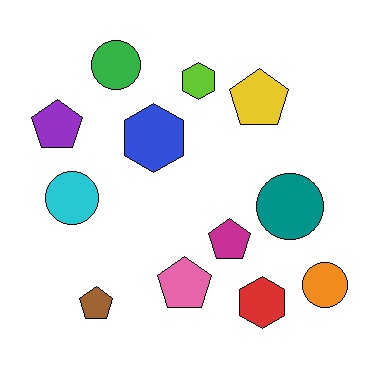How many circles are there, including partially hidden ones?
There are 4 circles.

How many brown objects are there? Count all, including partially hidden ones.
There is 1 brown object.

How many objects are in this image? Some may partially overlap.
There are 12 objects.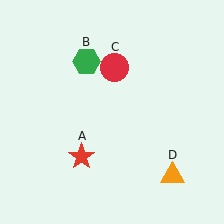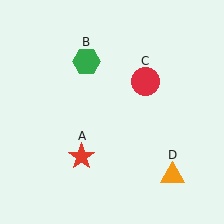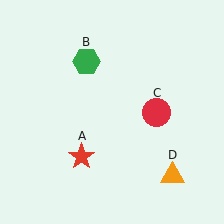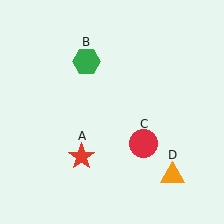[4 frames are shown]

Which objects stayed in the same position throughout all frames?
Red star (object A) and green hexagon (object B) and orange triangle (object D) remained stationary.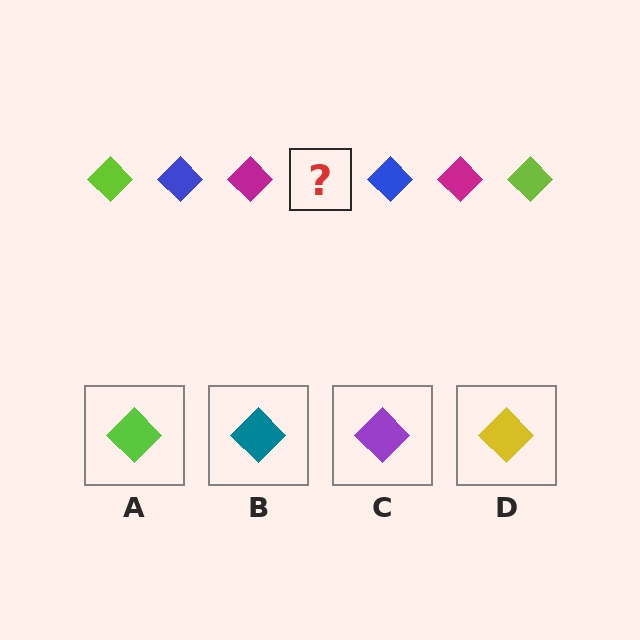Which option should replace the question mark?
Option A.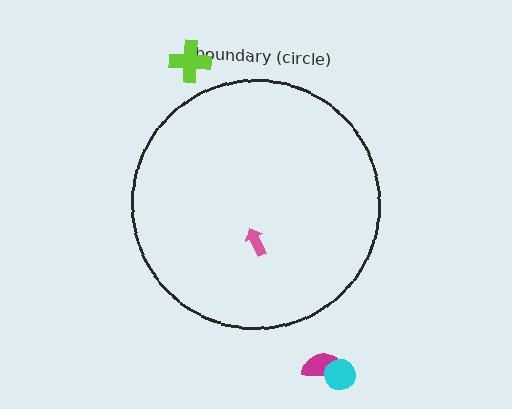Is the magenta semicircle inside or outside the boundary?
Outside.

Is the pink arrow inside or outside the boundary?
Inside.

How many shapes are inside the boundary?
1 inside, 3 outside.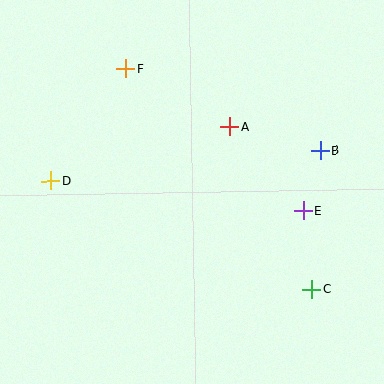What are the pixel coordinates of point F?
Point F is at (126, 69).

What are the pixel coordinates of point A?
Point A is at (229, 127).